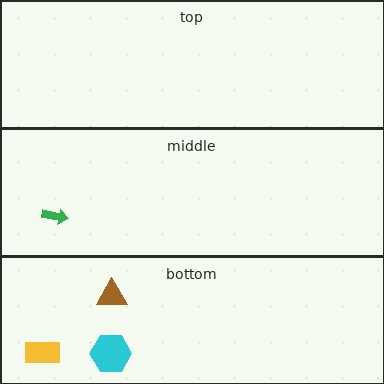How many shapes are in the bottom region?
3.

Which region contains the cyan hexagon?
The bottom region.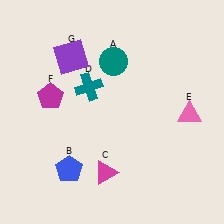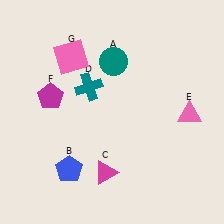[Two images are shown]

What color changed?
The square (G) changed from purple in Image 1 to pink in Image 2.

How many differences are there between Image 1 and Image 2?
There is 1 difference between the two images.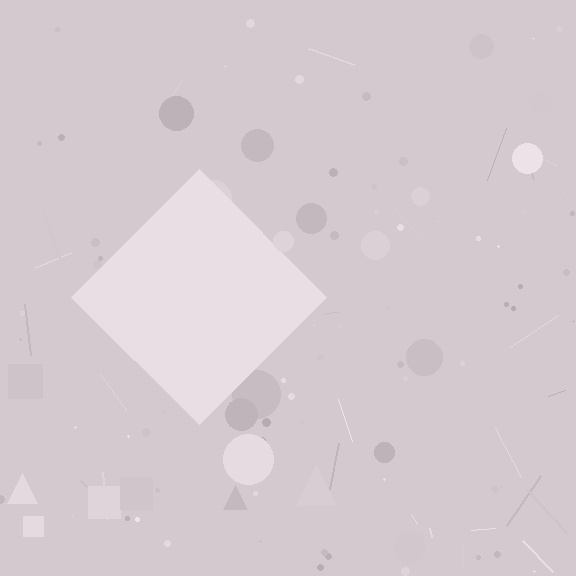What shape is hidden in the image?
A diamond is hidden in the image.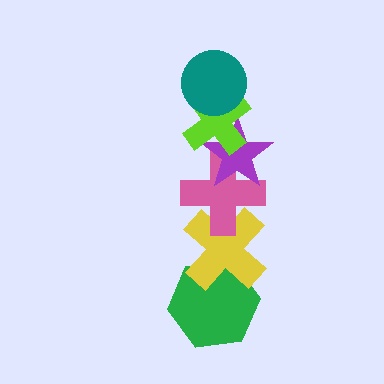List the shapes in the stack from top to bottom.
From top to bottom: the teal circle, the lime cross, the purple star, the pink cross, the yellow cross, the green hexagon.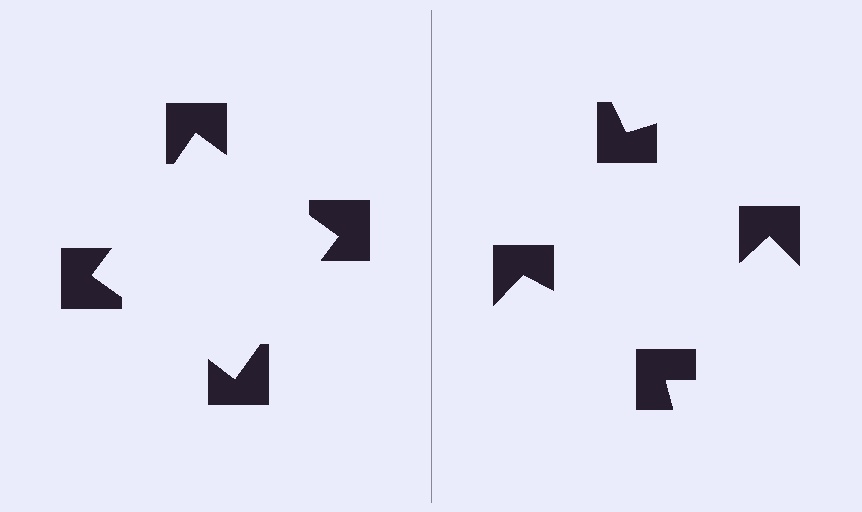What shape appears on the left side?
An illusory square.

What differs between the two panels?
The notched squares are positioned identically on both sides; only the wedge orientations differ. On the left they align to a square; on the right they are misaligned.